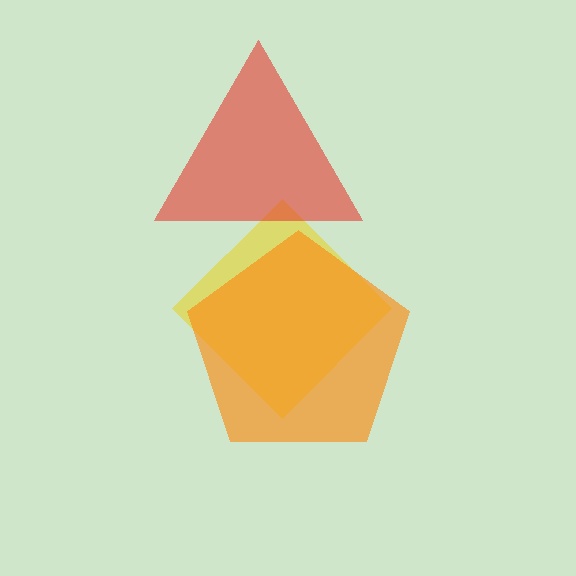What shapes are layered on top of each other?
The layered shapes are: a yellow diamond, an orange pentagon, a red triangle.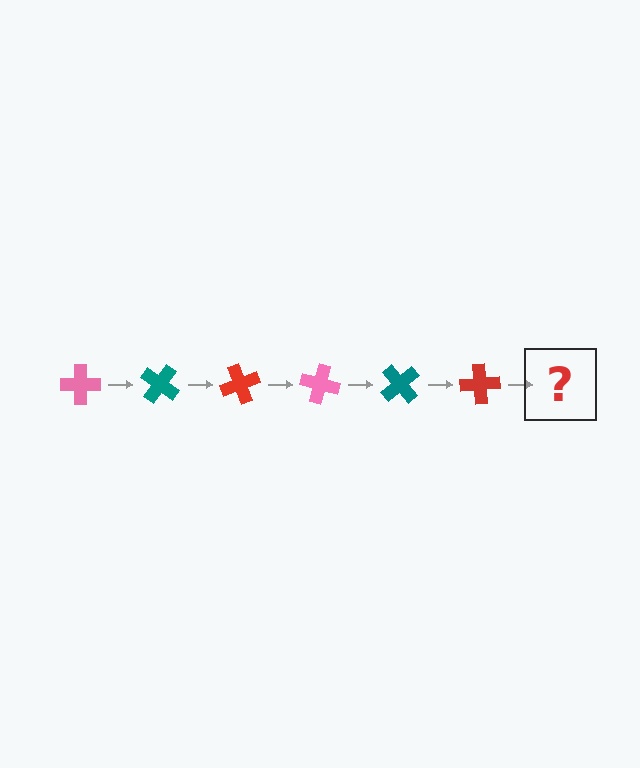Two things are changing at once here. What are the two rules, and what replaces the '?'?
The two rules are that it rotates 35 degrees each step and the color cycles through pink, teal, and red. The '?' should be a pink cross, rotated 210 degrees from the start.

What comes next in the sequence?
The next element should be a pink cross, rotated 210 degrees from the start.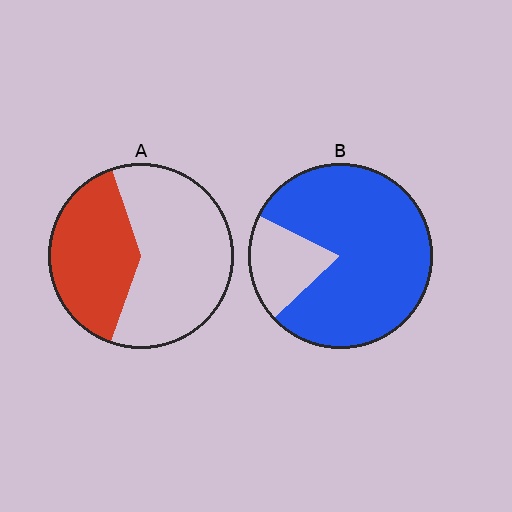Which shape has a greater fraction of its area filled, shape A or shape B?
Shape B.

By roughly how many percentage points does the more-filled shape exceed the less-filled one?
By roughly 40 percentage points (B over A).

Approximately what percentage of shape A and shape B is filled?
A is approximately 40% and B is approximately 80%.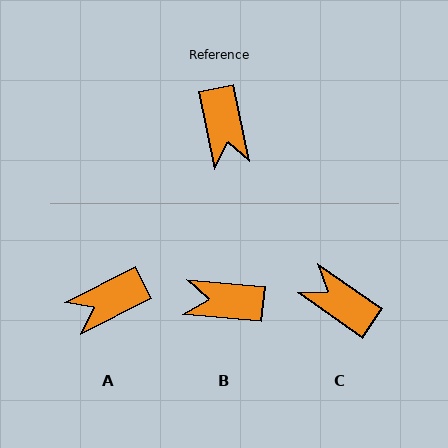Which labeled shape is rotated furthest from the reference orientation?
C, about 138 degrees away.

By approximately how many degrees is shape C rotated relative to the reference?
Approximately 138 degrees clockwise.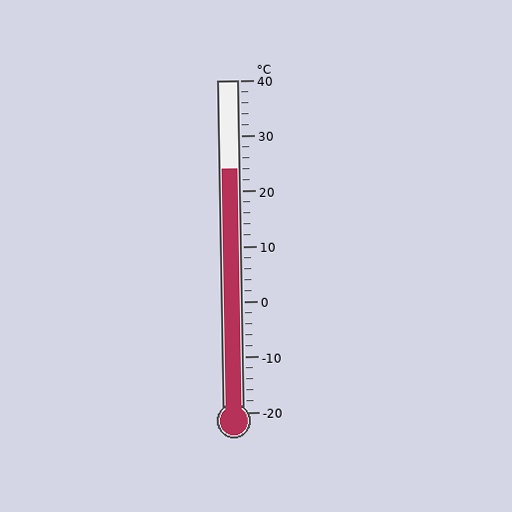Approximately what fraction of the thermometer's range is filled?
The thermometer is filled to approximately 75% of its range.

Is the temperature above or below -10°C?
The temperature is above -10°C.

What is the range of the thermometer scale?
The thermometer scale ranges from -20°C to 40°C.